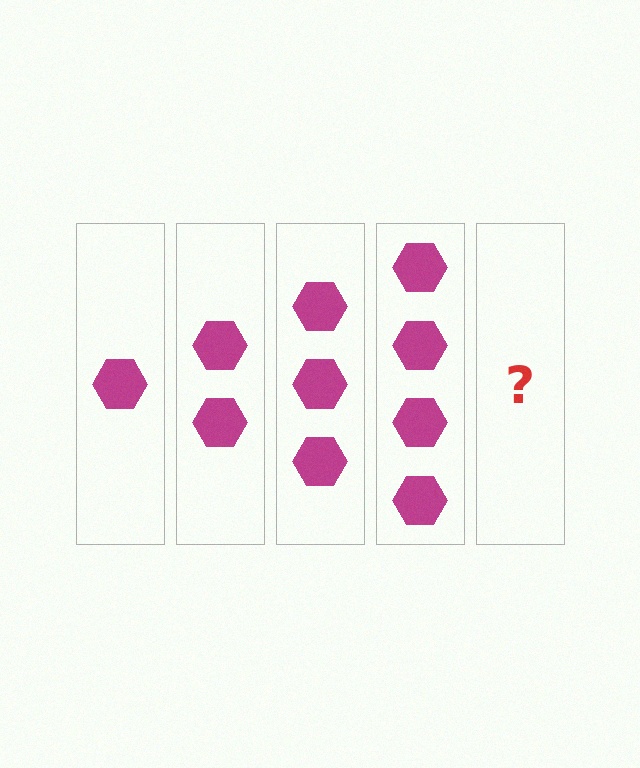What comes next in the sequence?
The next element should be 5 hexagons.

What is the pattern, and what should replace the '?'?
The pattern is that each step adds one more hexagon. The '?' should be 5 hexagons.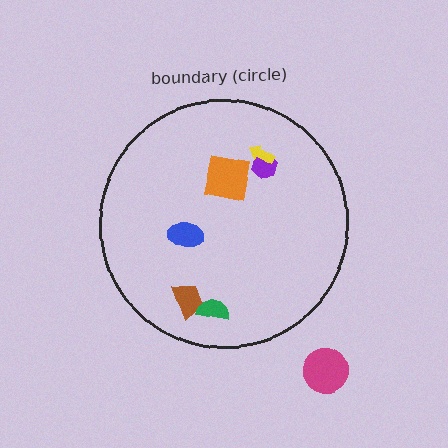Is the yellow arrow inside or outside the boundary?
Inside.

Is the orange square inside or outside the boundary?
Inside.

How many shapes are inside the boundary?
6 inside, 1 outside.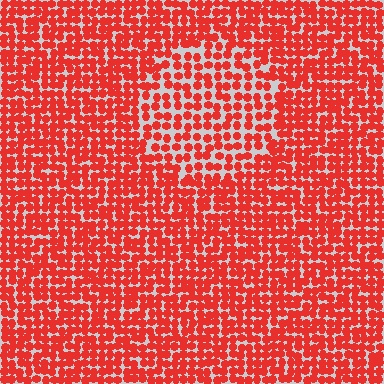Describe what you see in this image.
The image contains small red elements arranged at two different densities. A circle-shaped region is visible where the elements are less densely packed than the surrounding area.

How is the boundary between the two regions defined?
The boundary is defined by a change in element density (approximately 1.5x ratio). All elements are the same color, size, and shape.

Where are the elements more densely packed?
The elements are more densely packed outside the circle boundary.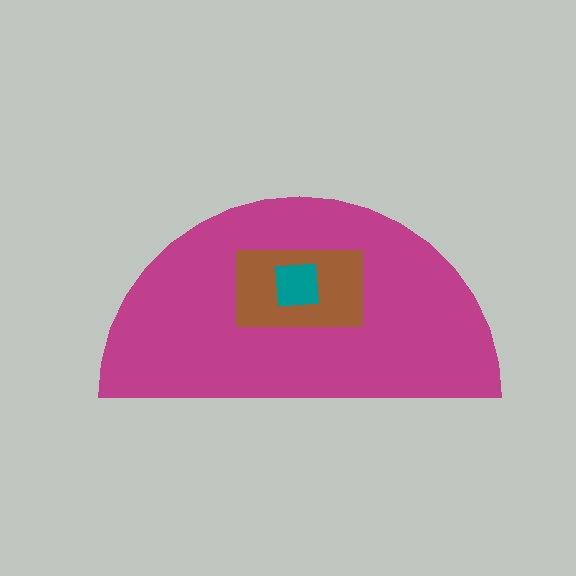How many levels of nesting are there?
3.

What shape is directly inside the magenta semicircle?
The brown rectangle.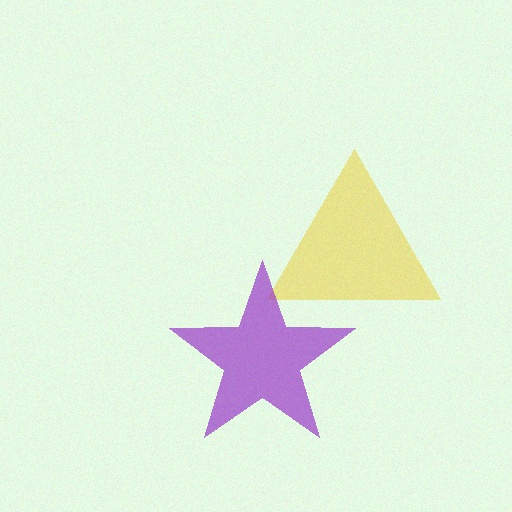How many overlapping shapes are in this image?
There are 2 overlapping shapes in the image.